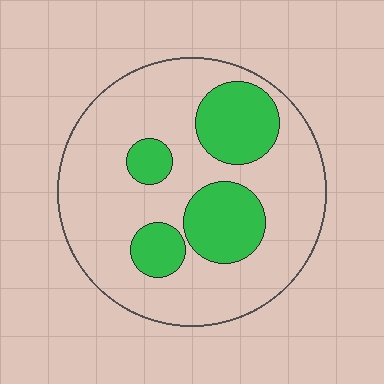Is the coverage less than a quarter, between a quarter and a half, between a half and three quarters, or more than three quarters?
Between a quarter and a half.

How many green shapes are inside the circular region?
4.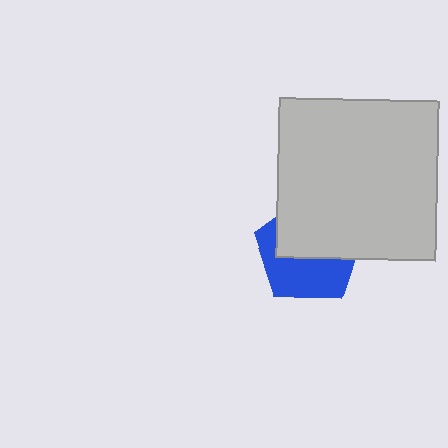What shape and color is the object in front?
The object in front is a light gray square.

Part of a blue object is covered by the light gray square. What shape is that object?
It is a pentagon.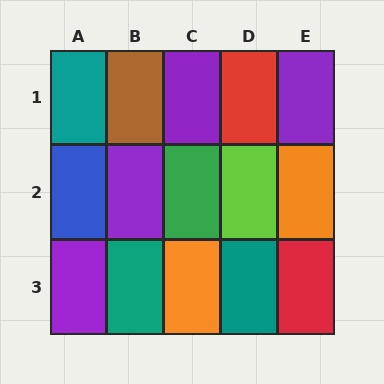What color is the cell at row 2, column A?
Blue.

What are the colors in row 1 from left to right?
Teal, brown, purple, red, purple.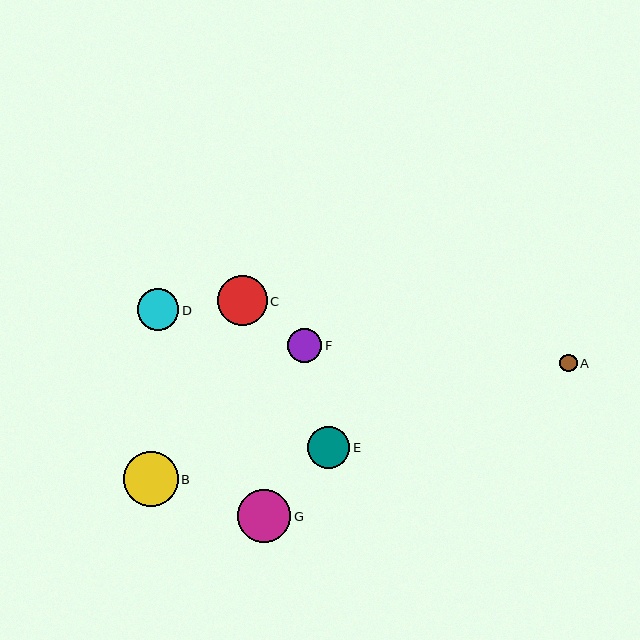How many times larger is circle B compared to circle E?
Circle B is approximately 1.3 times the size of circle E.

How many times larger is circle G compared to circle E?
Circle G is approximately 1.2 times the size of circle E.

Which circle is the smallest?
Circle A is the smallest with a size of approximately 17 pixels.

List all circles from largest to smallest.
From largest to smallest: B, G, C, E, D, F, A.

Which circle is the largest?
Circle B is the largest with a size of approximately 55 pixels.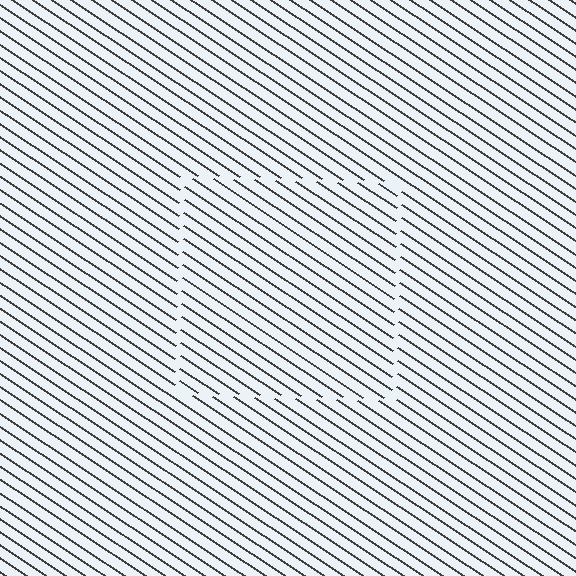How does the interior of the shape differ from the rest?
The interior of the shape contains the same grating, shifted by half a period — the contour is defined by the phase discontinuity where line-ends from the inner and outer gratings abut.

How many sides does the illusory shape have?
4 sides — the line-ends trace a square.